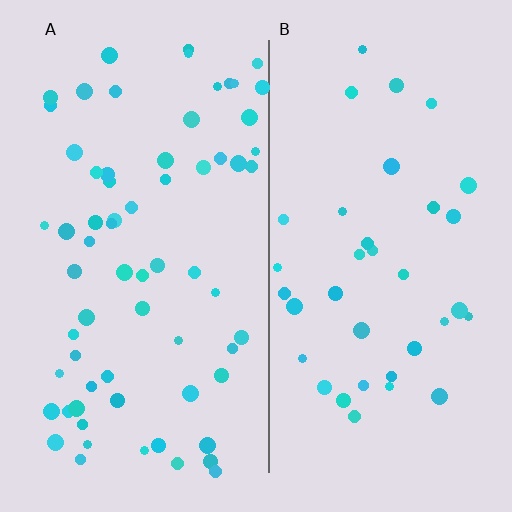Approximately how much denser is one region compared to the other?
Approximately 1.8× — region A over region B.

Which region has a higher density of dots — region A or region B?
A (the left).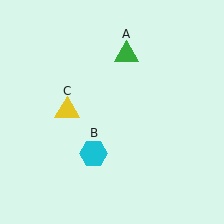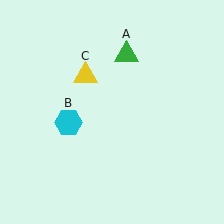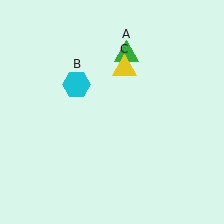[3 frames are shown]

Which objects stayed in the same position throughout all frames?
Green triangle (object A) remained stationary.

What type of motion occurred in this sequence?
The cyan hexagon (object B), yellow triangle (object C) rotated clockwise around the center of the scene.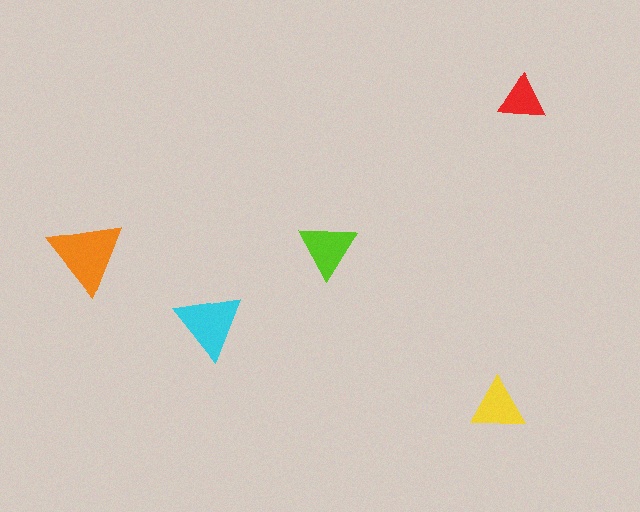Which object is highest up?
The red triangle is topmost.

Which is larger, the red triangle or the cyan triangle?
The cyan one.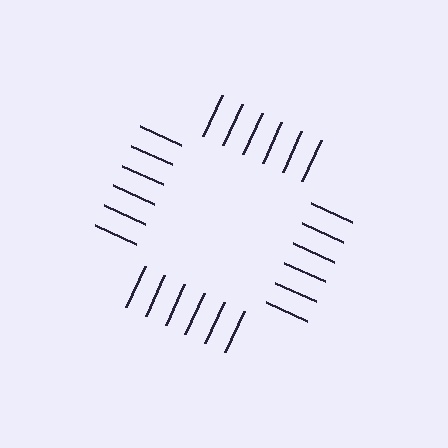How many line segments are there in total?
24 — 6 along each of the 4 edges.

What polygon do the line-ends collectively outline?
An illusory square — the line segments terminate on its edges but no continuous stroke is drawn.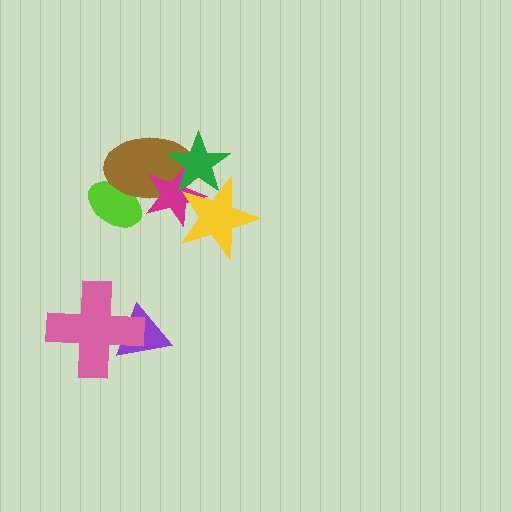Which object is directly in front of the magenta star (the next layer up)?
The green star is directly in front of the magenta star.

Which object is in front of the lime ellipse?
The brown ellipse is in front of the lime ellipse.